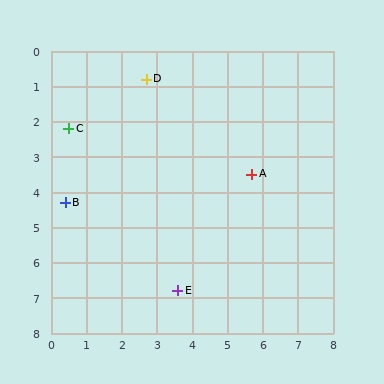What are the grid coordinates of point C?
Point C is at approximately (0.5, 2.2).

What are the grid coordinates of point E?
Point E is at approximately (3.6, 6.8).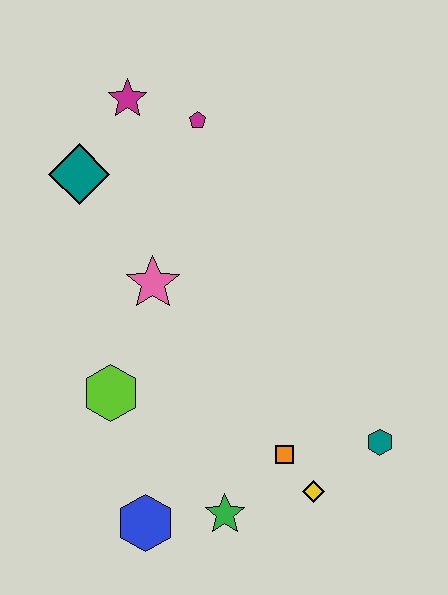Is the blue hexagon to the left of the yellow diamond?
Yes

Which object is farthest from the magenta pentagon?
The blue hexagon is farthest from the magenta pentagon.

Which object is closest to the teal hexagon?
The yellow diamond is closest to the teal hexagon.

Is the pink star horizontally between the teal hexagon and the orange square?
No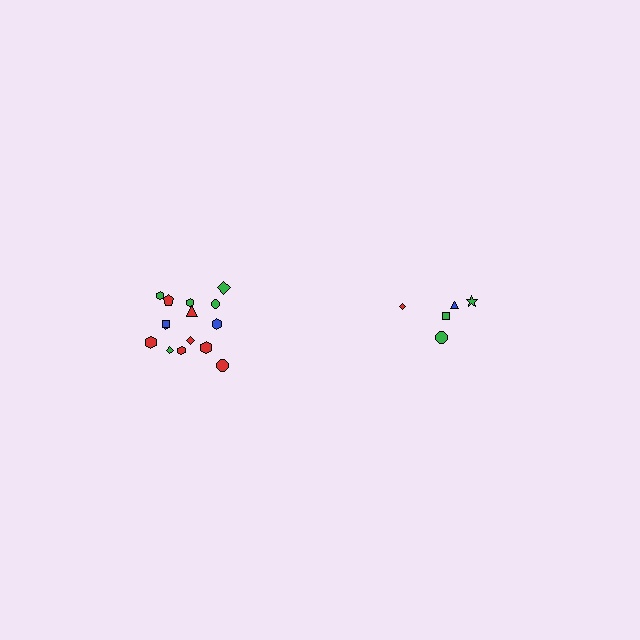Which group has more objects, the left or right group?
The left group.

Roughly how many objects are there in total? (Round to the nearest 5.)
Roughly 20 objects in total.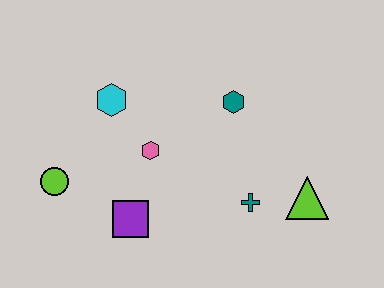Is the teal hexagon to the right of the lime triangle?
No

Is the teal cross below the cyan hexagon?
Yes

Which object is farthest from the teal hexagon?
The lime circle is farthest from the teal hexagon.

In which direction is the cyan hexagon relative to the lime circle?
The cyan hexagon is above the lime circle.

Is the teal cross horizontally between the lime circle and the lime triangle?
Yes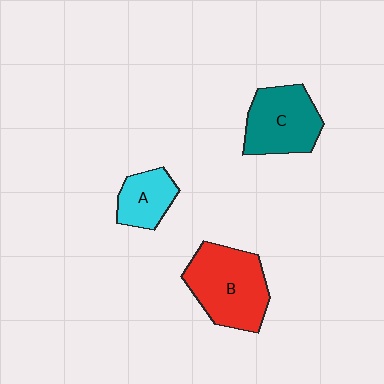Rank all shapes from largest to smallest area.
From largest to smallest: B (red), C (teal), A (cyan).